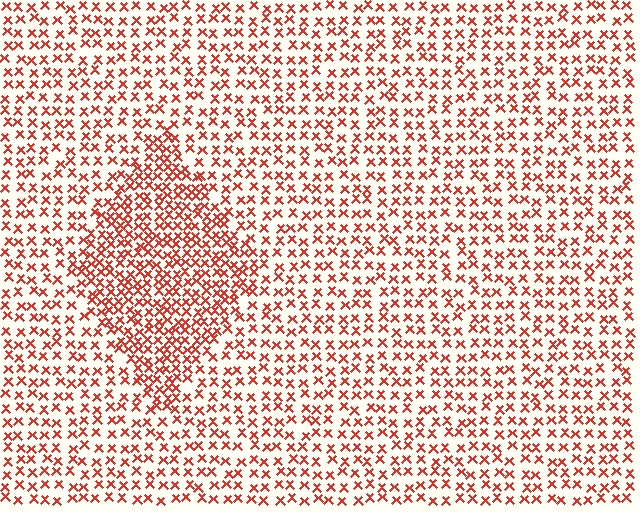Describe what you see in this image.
The image contains small red elements arranged at two different densities. A diamond-shaped region is visible where the elements are more densely packed than the surrounding area.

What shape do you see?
I see a diamond.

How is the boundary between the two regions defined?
The boundary is defined by a change in element density (approximately 1.8x ratio). All elements are the same color, size, and shape.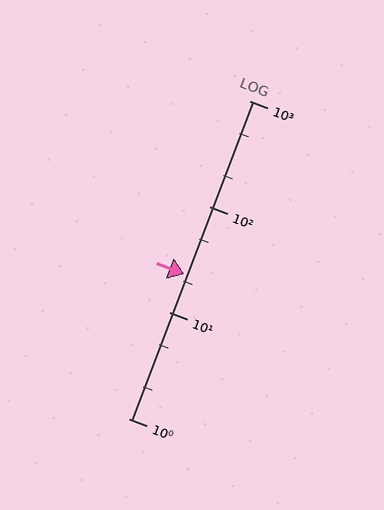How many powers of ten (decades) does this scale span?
The scale spans 3 decades, from 1 to 1000.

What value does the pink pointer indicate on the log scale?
The pointer indicates approximately 23.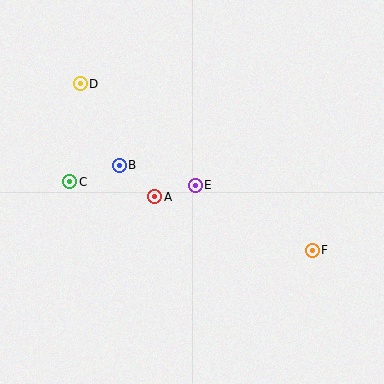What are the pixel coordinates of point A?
Point A is at (155, 197).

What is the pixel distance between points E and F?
The distance between E and F is 134 pixels.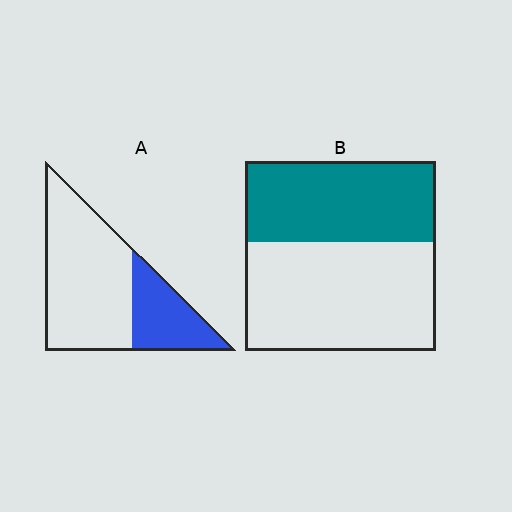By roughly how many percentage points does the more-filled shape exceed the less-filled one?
By roughly 15 percentage points (B over A).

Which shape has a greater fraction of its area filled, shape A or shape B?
Shape B.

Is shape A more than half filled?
No.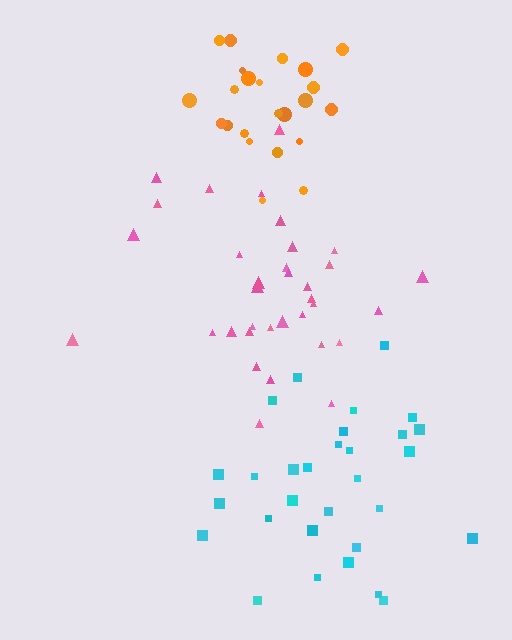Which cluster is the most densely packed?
Orange.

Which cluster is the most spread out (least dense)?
Cyan.